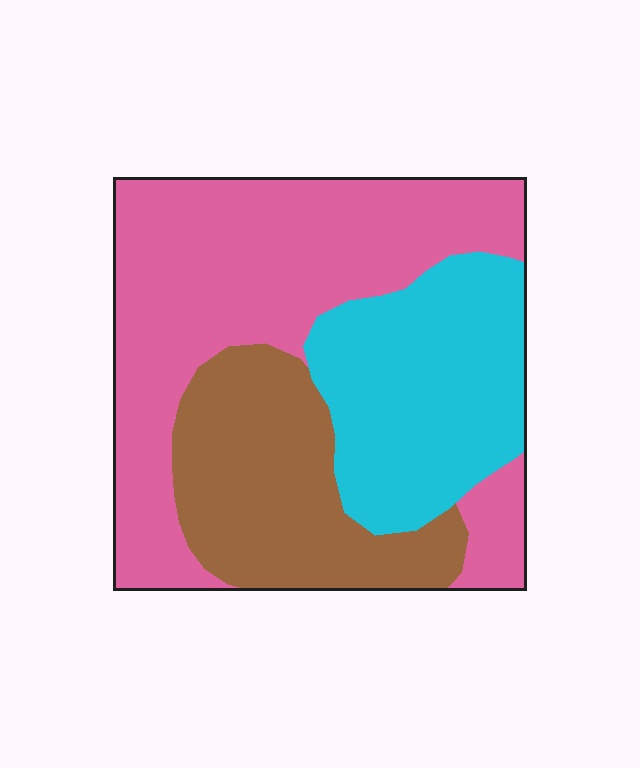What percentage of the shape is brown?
Brown covers about 25% of the shape.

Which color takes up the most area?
Pink, at roughly 50%.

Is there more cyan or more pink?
Pink.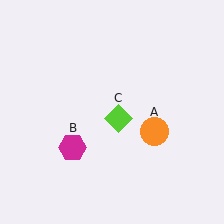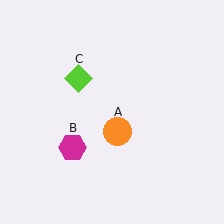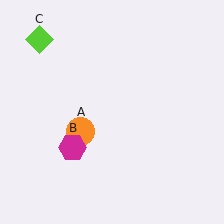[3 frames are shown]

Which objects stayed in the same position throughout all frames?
Magenta hexagon (object B) remained stationary.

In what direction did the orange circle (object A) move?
The orange circle (object A) moved left.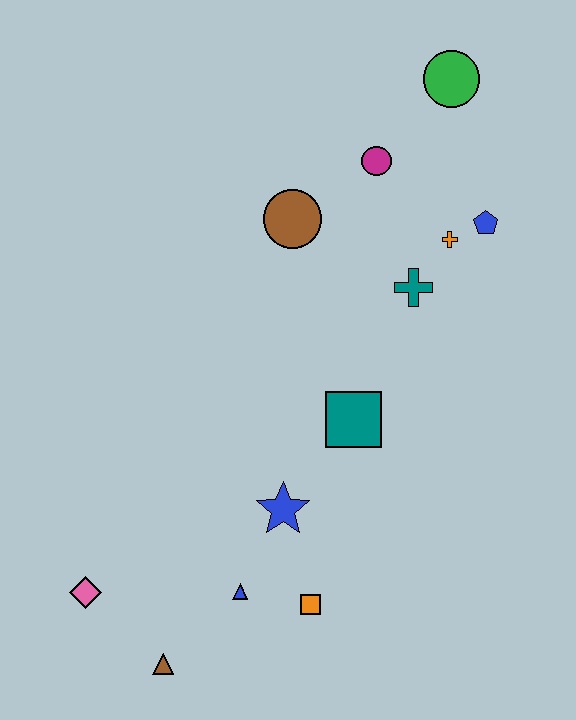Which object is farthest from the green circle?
The brown triangle is farthest from the green circle.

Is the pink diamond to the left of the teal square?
Yes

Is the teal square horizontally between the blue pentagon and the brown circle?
Yes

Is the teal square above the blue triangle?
Yes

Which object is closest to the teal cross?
The orange cross is closest to the teal cross.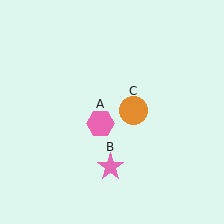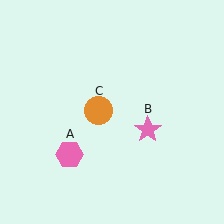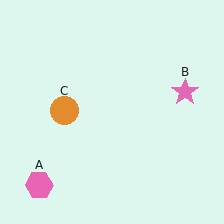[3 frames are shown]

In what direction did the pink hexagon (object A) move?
The pink hexagon (object A) moved down and to the left.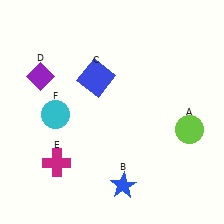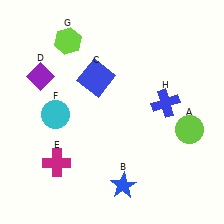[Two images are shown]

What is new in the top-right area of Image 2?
A blue cross (H) was added in the top-right area of Image 2.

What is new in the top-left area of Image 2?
A lime hexagon (G) was added in the top-left area of Image 2.